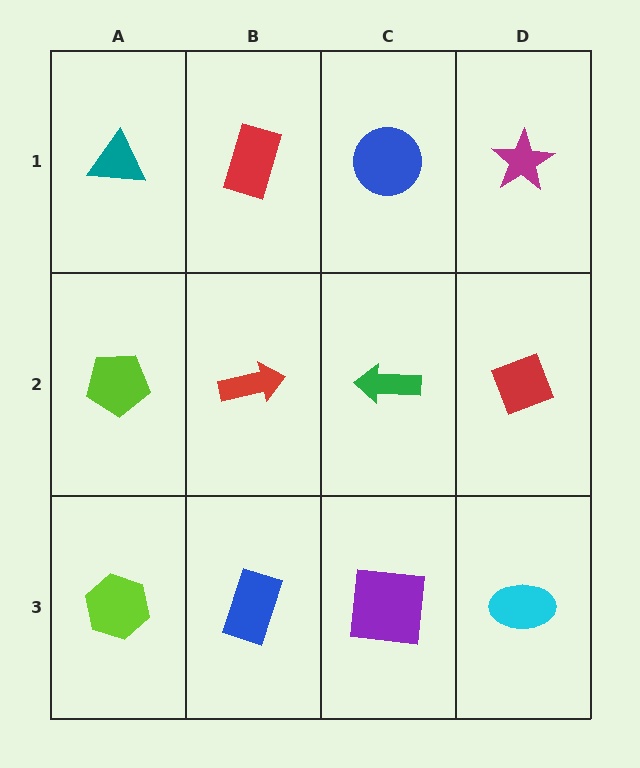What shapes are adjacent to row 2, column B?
A red rectangle (row 1, column B), a blue rectangle (row 3, column B), a lime pentagon (row 2, column A), a green arrow (row 2, column C).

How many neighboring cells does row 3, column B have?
3.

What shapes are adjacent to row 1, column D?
A red diamond (row 2, column D), a blue circle (row 1, column C).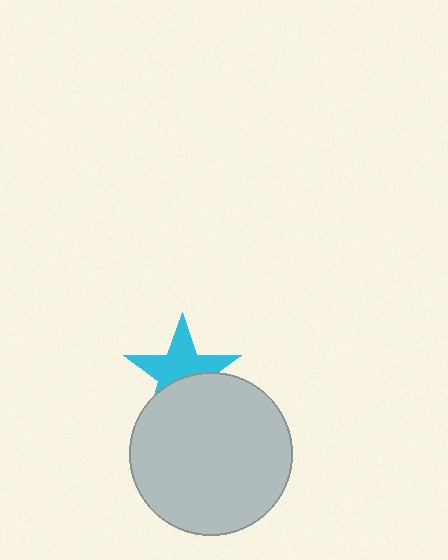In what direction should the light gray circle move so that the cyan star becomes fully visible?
The light gray circle should move down. That is the shortest direction to clear the overlap and leave the cyan star fully visible.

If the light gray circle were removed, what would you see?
You would see the complete cyan star.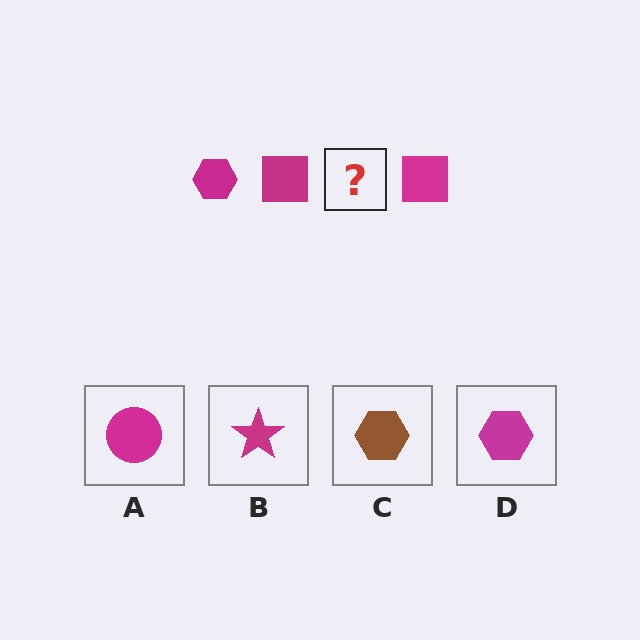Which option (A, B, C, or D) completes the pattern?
D.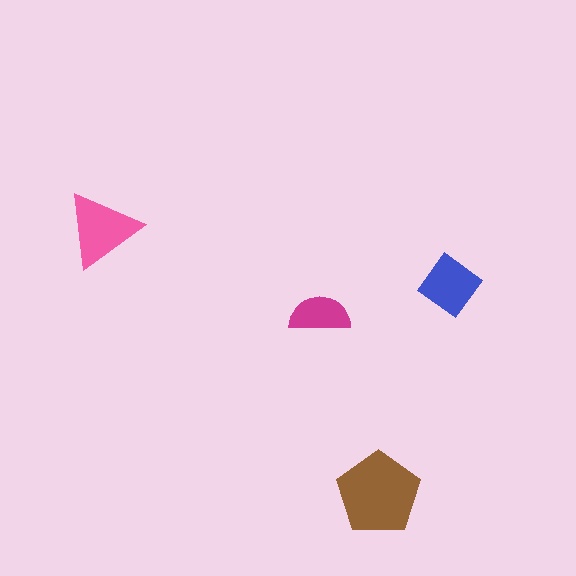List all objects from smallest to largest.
The magenta semicircle, the blue diamond, the pink triangle, the brown pentagon.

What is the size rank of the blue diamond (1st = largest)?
3rd.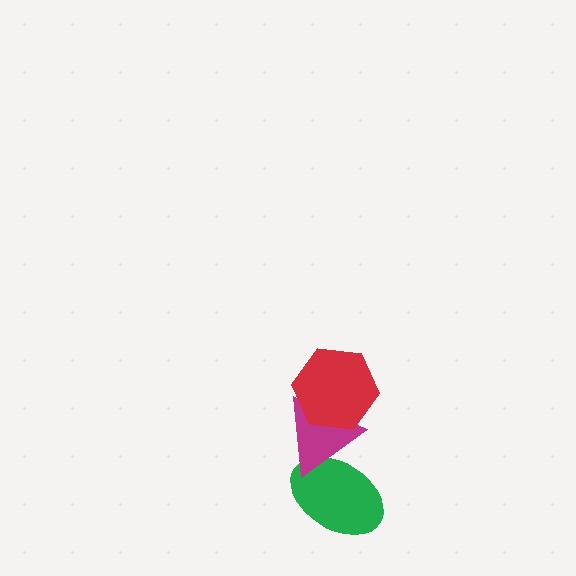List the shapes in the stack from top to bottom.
From top to bottom: the red hexagon, the magenta triangle, the green ellipse.